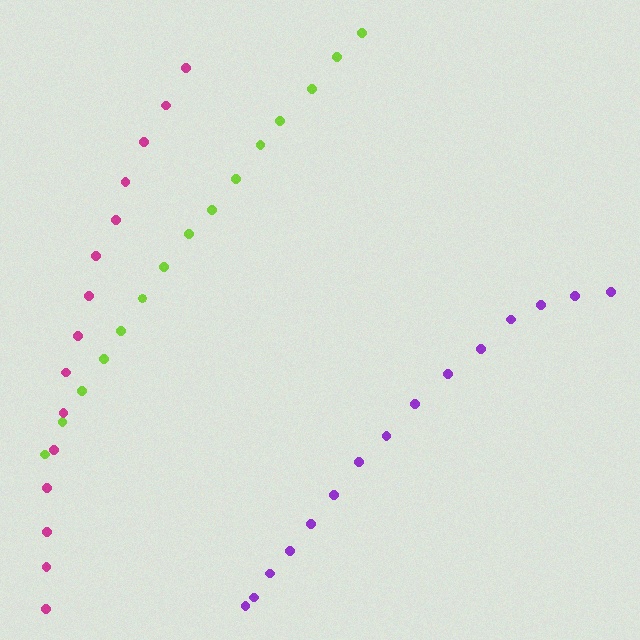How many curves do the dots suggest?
There are 3 distinct paths.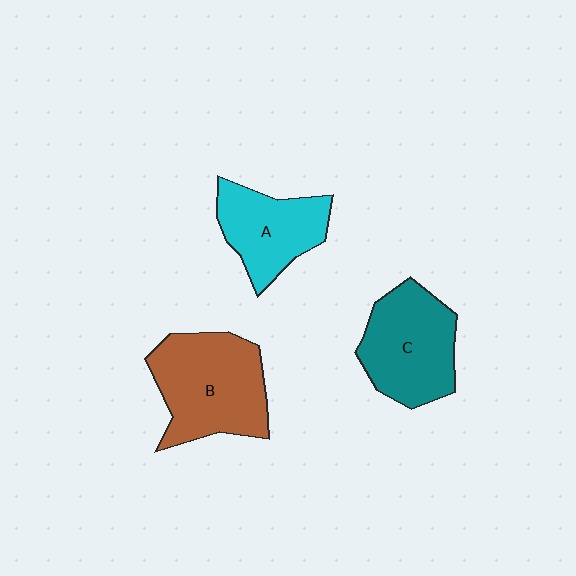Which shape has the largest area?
Shape B (brown).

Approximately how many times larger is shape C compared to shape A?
Approximately 1.2 times.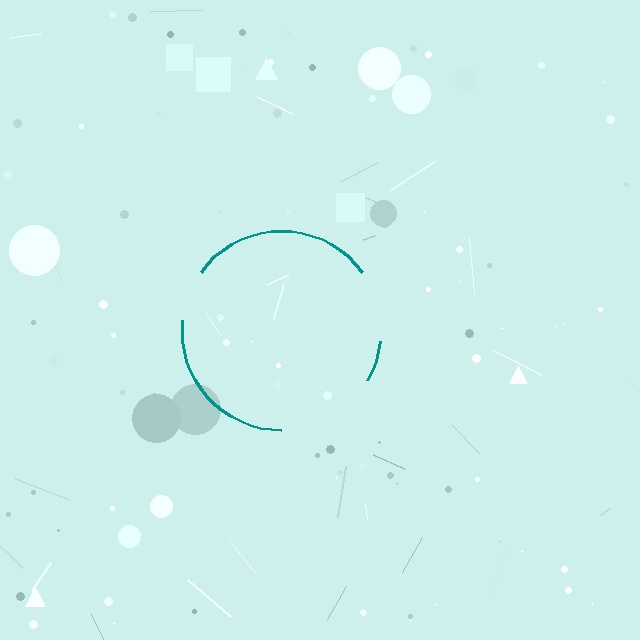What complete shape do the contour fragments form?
The contour fragments form a circle.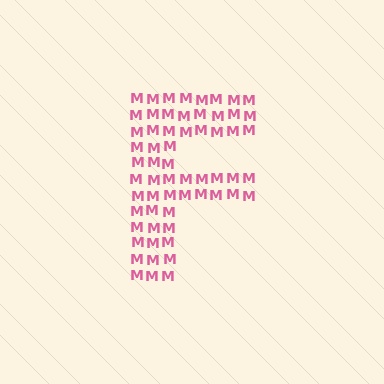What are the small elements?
The small elements are letter M's.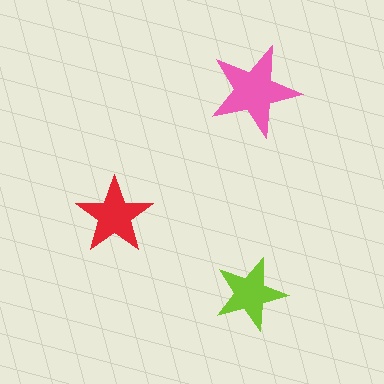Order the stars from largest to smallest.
the pink one, the red one, the lime one.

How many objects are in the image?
There are 3 objects in the image.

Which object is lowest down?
The lime star is bottommost.